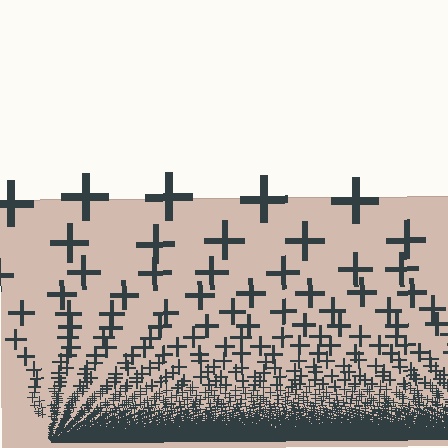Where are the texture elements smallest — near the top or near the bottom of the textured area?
Near the bottom.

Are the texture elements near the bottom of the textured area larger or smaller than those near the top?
Smaller. The gradient is inverted — elements near the bottom are smaller and denser.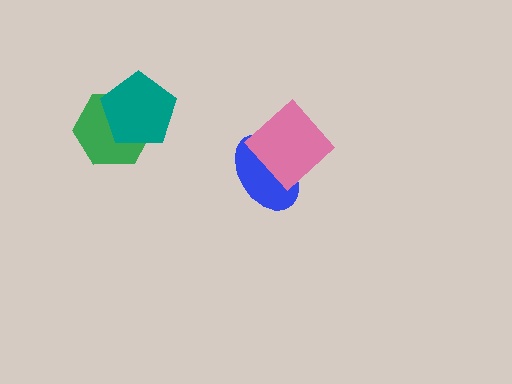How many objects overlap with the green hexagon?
1 object overlaps with the green hexagon.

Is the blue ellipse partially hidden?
Yes, it is partially covered by another shape.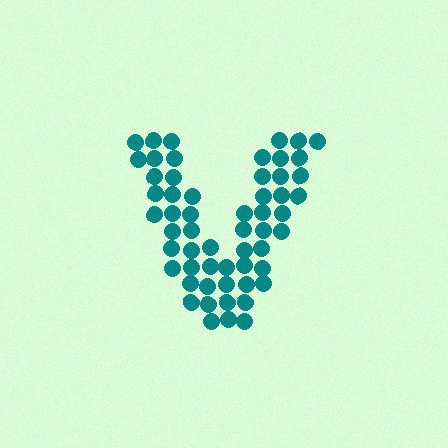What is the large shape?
The large shape is the letter V.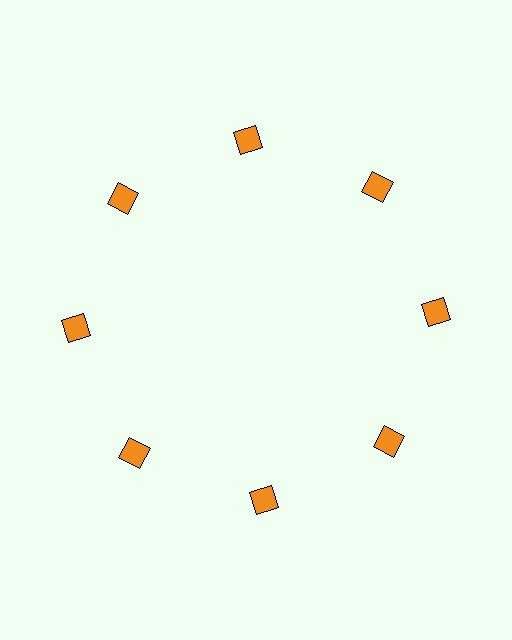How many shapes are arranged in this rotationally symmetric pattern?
There are 8 shapes, arranged in 8 groups of 1.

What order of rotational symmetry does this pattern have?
This pattern has 8-fold rotational symmetry.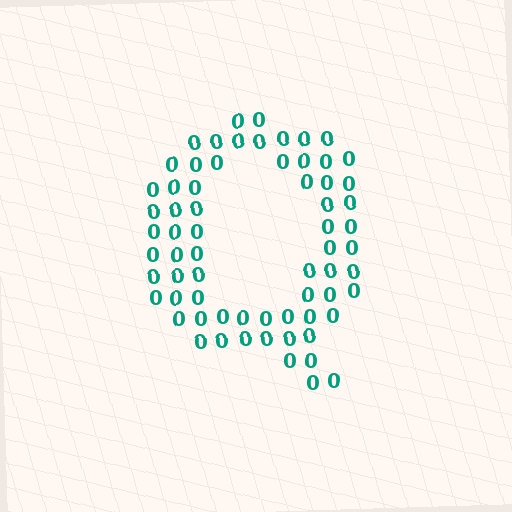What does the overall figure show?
The overall figure shows the letter Q.